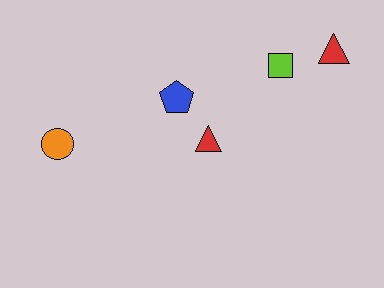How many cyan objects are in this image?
There are no cyan objects.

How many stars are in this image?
There are no stars.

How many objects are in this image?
There are 5 objects.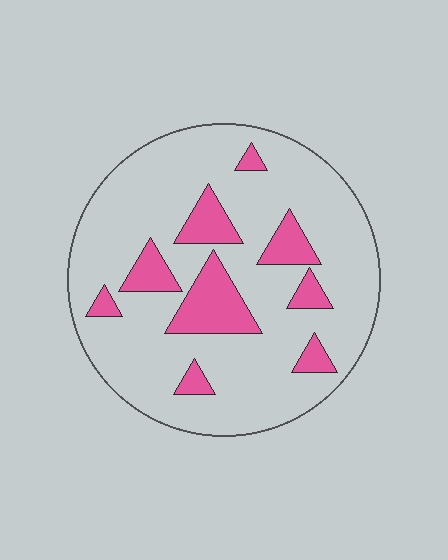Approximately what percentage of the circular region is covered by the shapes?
Approximately 20%.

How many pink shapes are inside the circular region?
9.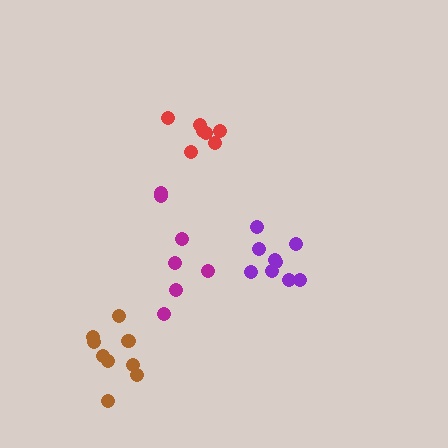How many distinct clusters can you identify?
There are 4 distinct clusters.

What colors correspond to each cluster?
The clusters are colored: brown, red, purple, magenta.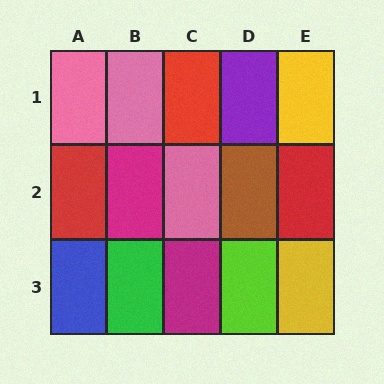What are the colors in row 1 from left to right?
Pink, pink, red, purple, yellow.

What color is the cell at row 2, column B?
Magenta.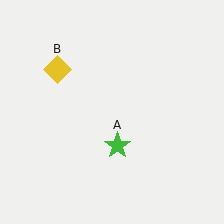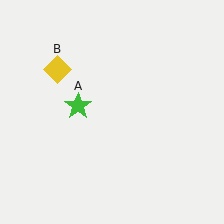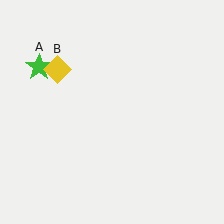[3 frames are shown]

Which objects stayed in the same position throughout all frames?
Yellow diamond (object B) remained stationary.